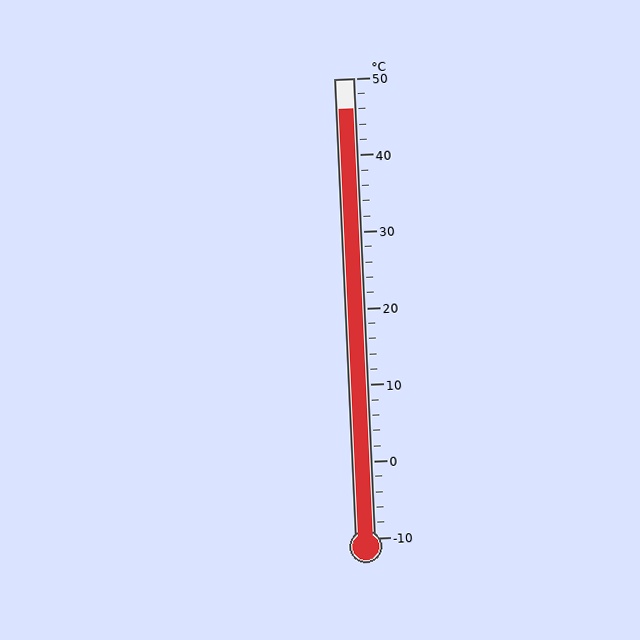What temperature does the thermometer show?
The thermometer shows approximately 46°C.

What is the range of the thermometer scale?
The thermometer scale ranges from -10°C to 50°C.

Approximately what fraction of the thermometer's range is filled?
The thermometer is filled to approximately 95% of its range.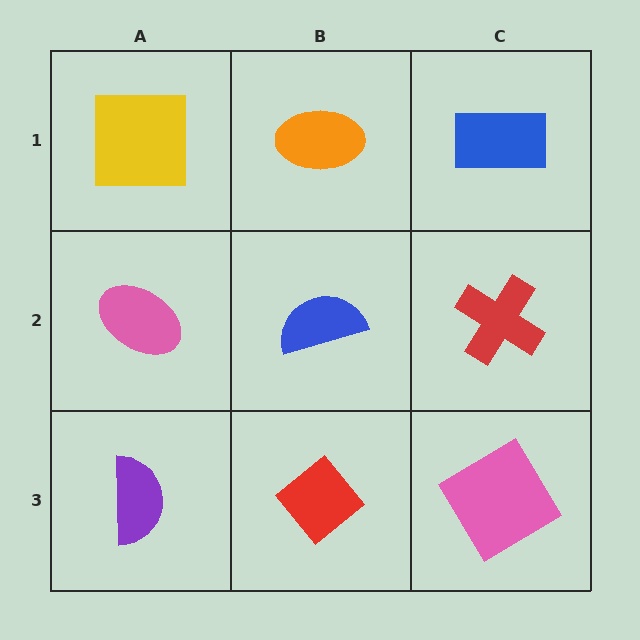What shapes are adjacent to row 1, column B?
A blue semicircle (row 2, column B), a yellow square (row 1, column A), a blue rectangle (row 1, column C).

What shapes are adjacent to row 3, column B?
A blue semicircle (row 2, column B), a purple semicircle (row 3, column A), a pink diamond (row 3, column C).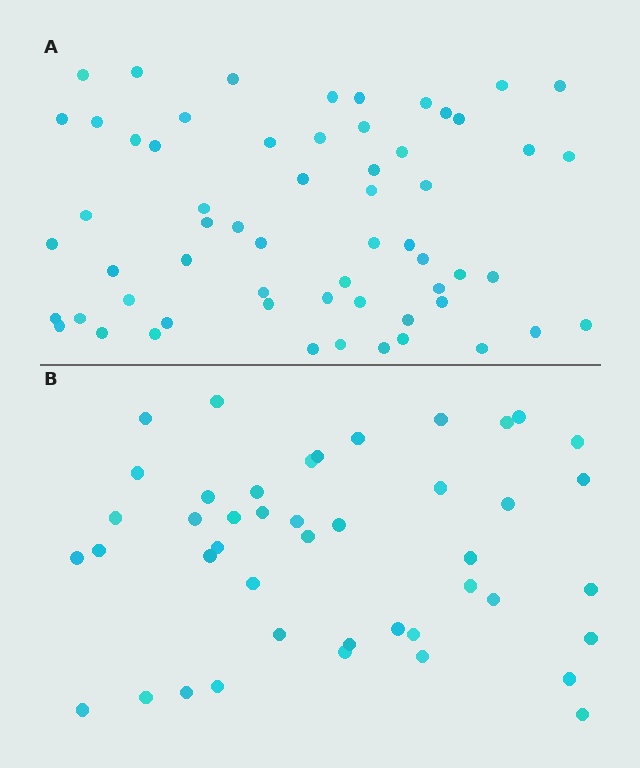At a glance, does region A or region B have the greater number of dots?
Region A (the top region) has more dots.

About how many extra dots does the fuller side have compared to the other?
Region A has approximately 15 more dots than region B.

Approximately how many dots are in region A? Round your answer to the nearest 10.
About 60 dots.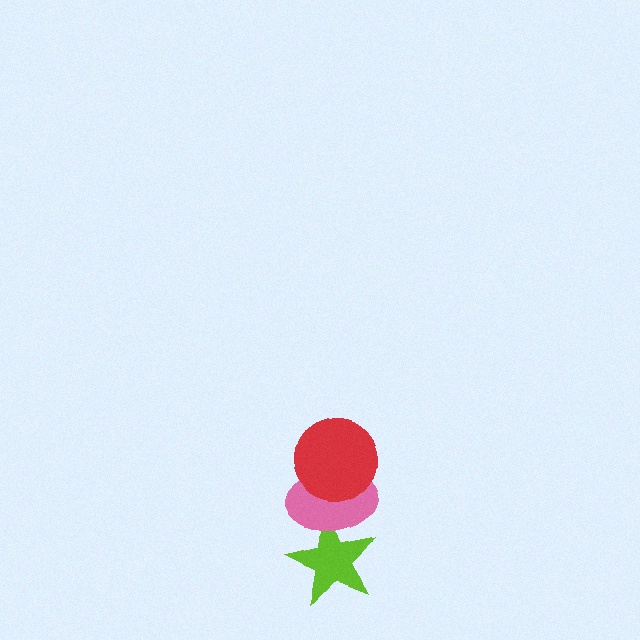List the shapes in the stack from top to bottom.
From top to bottom: the red circle, the pink ellipse, the lime star.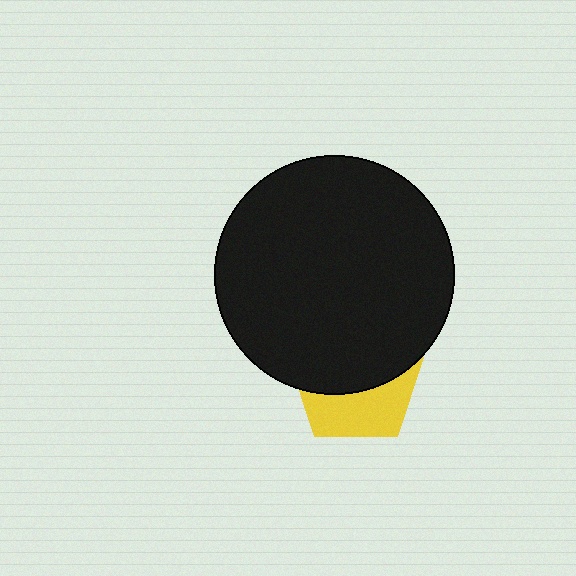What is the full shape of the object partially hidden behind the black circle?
The partially hidden object is a yellow pentagon.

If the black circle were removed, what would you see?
You would see the complete yellow pentagon.